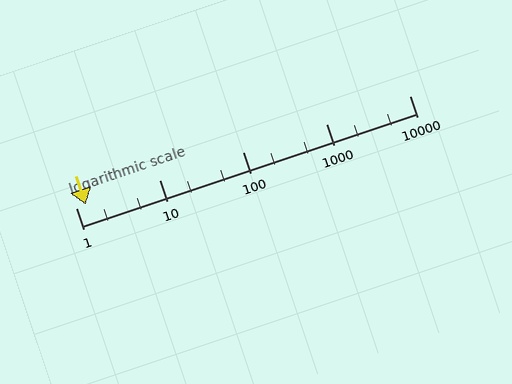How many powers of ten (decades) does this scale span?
The scale spans 4 decades, from 1 to 10000.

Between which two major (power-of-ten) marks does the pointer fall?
The pointer is between 1 and 10.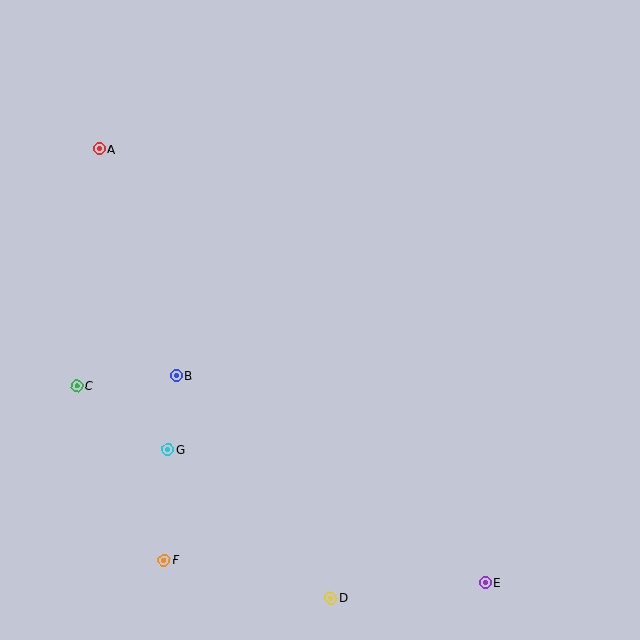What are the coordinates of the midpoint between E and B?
The midpoint between E and B is at (331, 479).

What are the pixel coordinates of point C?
Point C is at (77, 386).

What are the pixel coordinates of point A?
Point A is at (99, 149).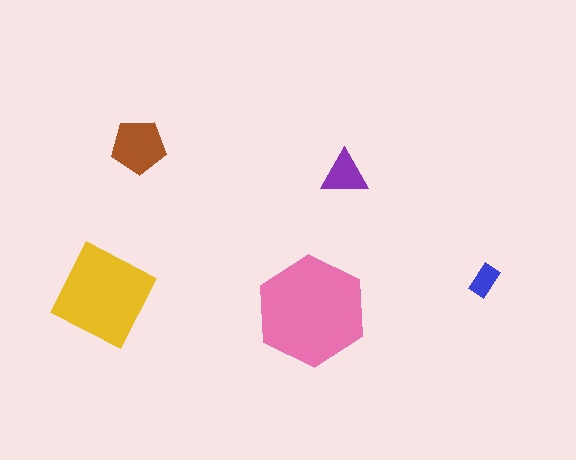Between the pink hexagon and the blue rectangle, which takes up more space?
The pink hexagon.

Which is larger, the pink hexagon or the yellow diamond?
The pink hexagon.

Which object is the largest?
The pink hexagon.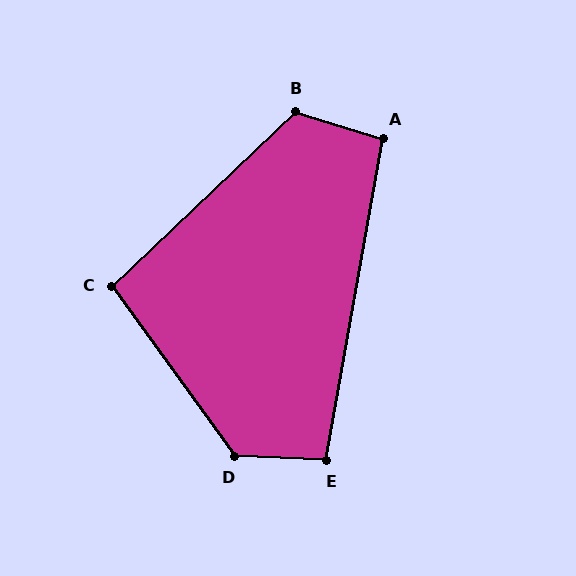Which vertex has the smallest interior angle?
E, at approximately 98 degrees.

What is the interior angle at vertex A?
Approximately 98 degrees (obtuse).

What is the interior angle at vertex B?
Approximately 119 degrees (obtuse).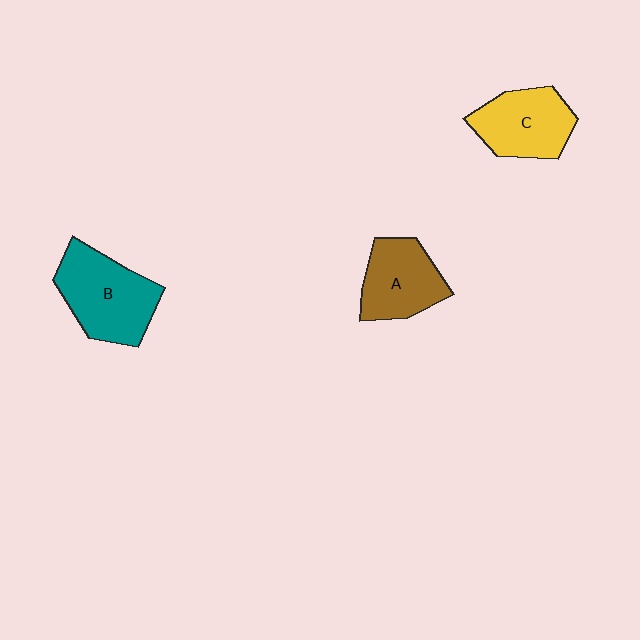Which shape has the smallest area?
Shape A (brown).